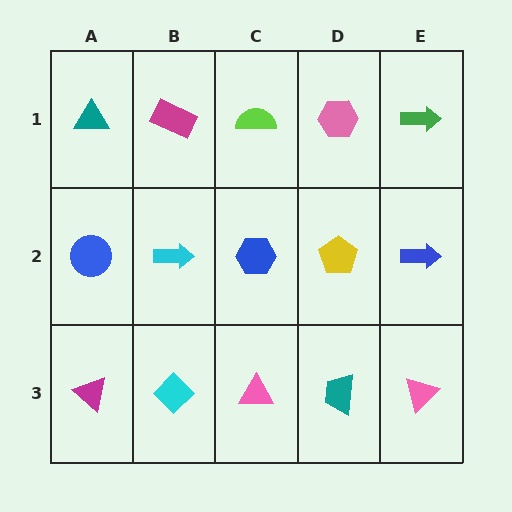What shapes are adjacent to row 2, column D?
A pink hexagon (row 1, column D), a teal trapezoid (row 3, column D), a blue hexagon (row 2, column C), a blue arrow (row 2, column E).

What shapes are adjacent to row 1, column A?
A blue circle (row 2, column A), a magenta rectangle (row 1, column B).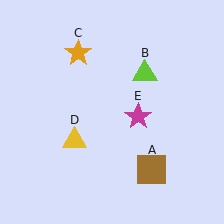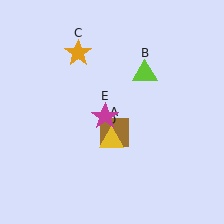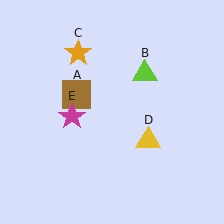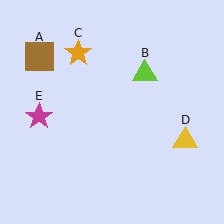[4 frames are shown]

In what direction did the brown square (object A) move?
The brown square (object A) moved up and to the left.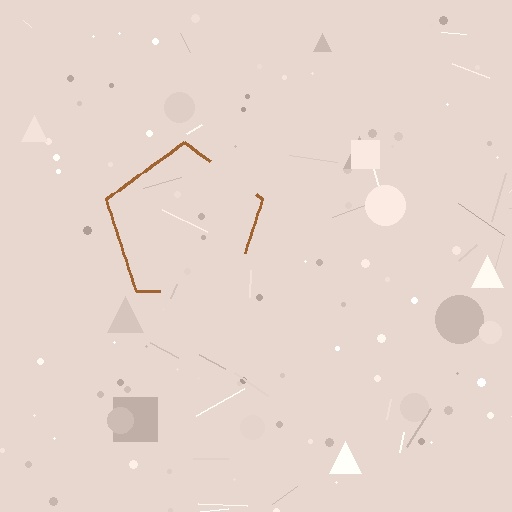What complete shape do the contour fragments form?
The contour fragments form a pentagon.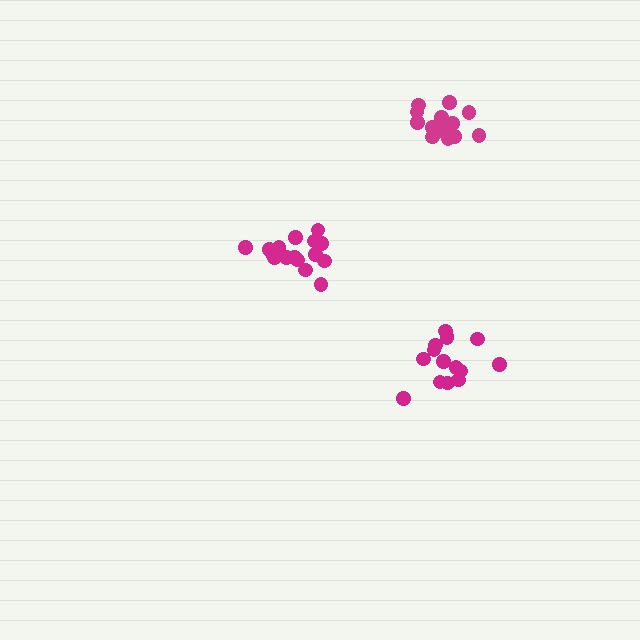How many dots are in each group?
Group 1: 16 dots, Group 2: 15 dots, Group 3: 16 dots (47 total).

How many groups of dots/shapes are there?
There are 3 groups.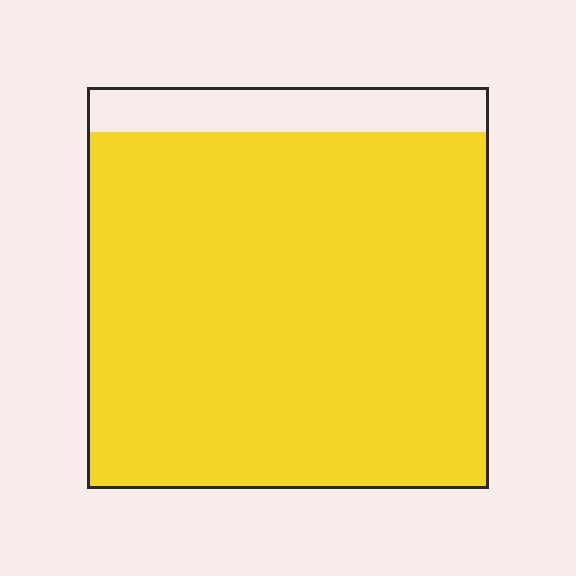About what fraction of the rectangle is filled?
About nine tenths (9/10).